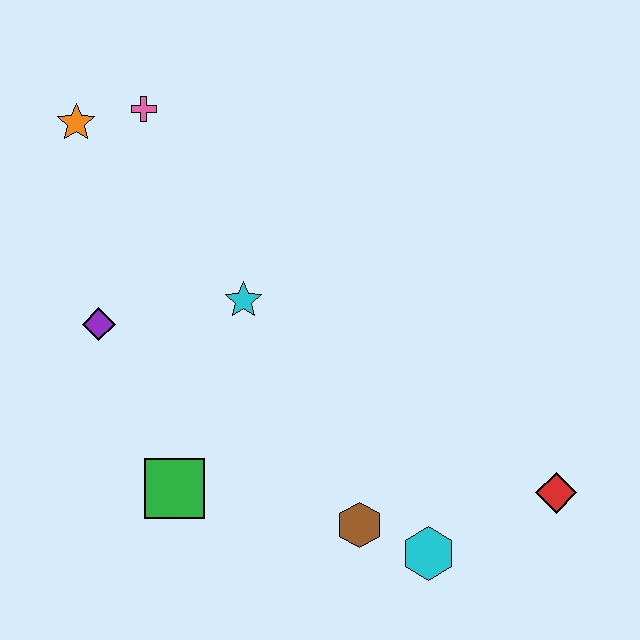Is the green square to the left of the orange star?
No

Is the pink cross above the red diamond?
Yes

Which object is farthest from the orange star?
The red diamond is farthest from the orange star.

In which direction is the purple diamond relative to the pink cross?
The purple diamond is below the pink cross.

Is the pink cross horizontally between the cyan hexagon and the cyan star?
No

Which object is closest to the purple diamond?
The cyan star is closest to the purple diamond.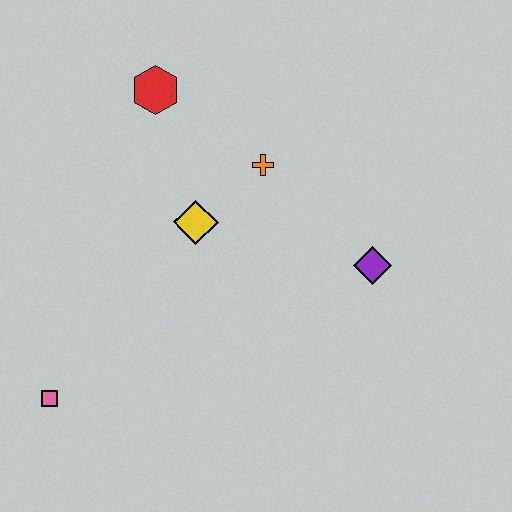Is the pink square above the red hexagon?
No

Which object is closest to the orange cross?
The yellow diamond is closest to the orange cross.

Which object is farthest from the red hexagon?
The pink square is farthest from the red hexagon.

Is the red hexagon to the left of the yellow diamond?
Yes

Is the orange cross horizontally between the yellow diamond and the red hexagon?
No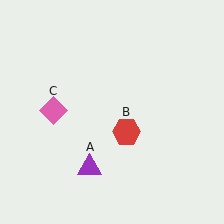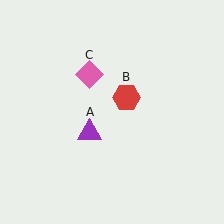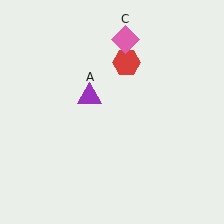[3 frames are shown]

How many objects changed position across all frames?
3 objects changed position: purple triangle (object A), red hexagon (object B), pink diamond (object C).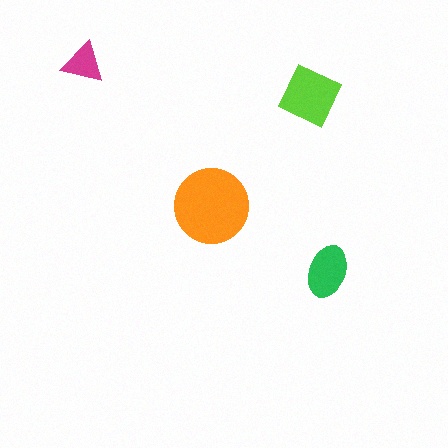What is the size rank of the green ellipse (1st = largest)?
3rd.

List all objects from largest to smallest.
The orange circle, the lime square, the green ellipse, the magenta triangle.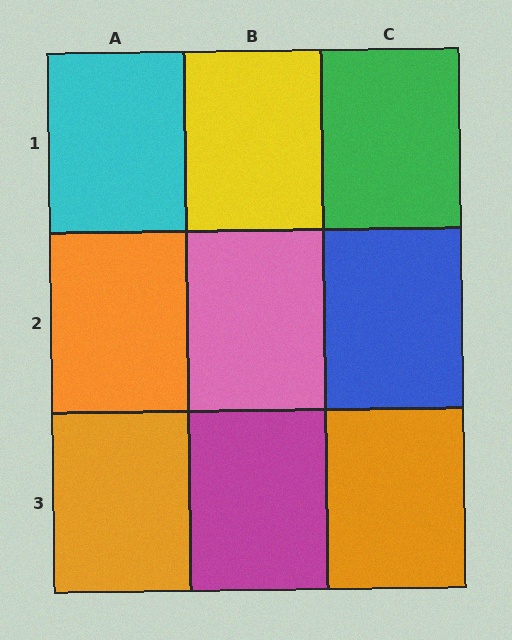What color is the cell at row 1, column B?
Yellow.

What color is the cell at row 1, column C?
Green.